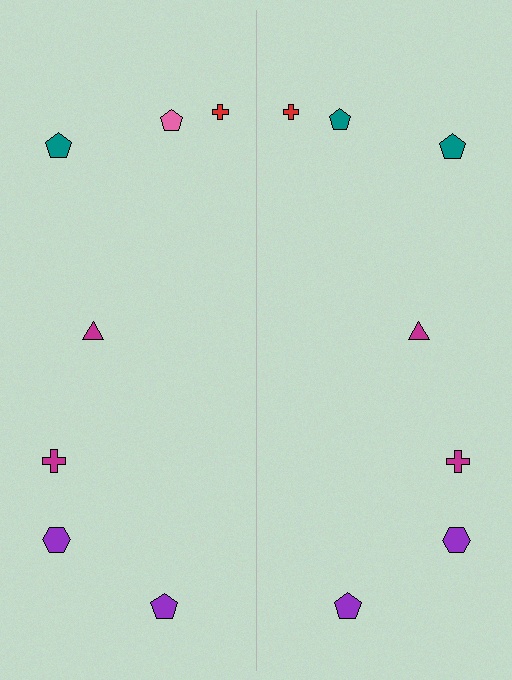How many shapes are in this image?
There are 14 shapes in this image.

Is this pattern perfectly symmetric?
No, the pattern is not perfectly symmetric. The teal pentagon on the right side breaks the symmetry — its mirror counterpart is pink.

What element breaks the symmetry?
The teal pentagon on the right side breaks the symmetry — its mirror counterpart is pink.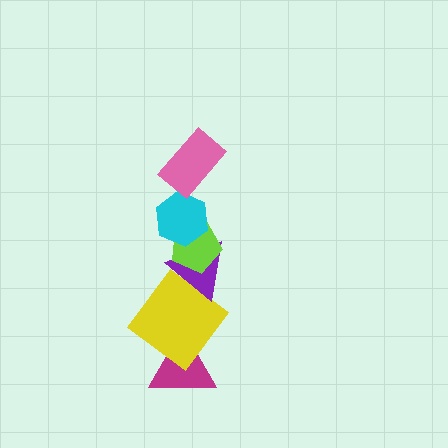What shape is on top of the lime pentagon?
The cyan hexagon is on top of the lime pentagon.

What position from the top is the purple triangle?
The purple triangle is 4th from the top.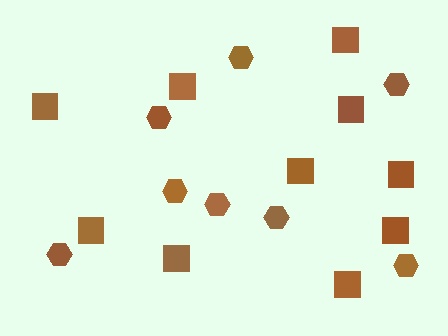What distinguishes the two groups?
There are 2 groups: one group of hexagons (8) and one group of squares (10).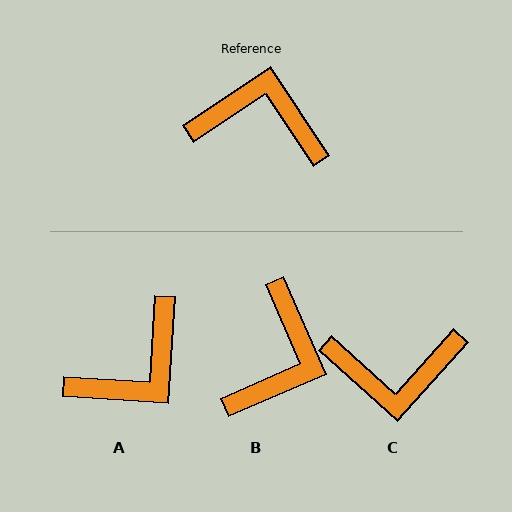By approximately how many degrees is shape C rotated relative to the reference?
Approximately 165 degrees clockwise.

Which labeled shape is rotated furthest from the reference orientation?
C, about 165 degrees away.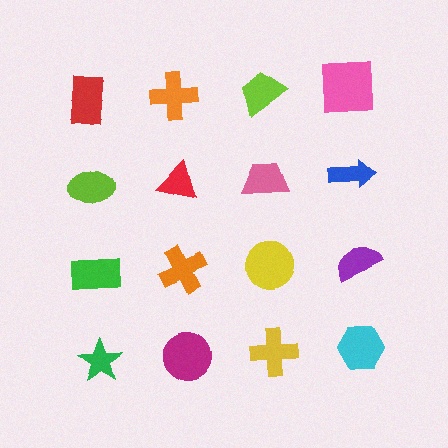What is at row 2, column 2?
A red triangle.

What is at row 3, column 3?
A yellow circle.